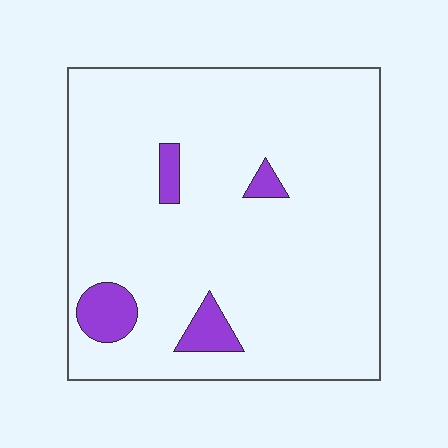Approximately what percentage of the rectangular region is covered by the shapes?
Approximately 10%.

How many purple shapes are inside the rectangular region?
4.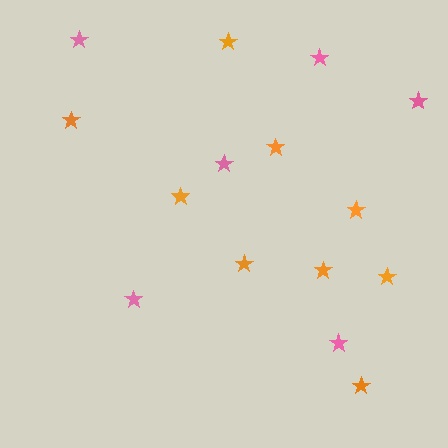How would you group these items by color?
There are 2 groups: one group of pink stars (6) and one group of orange stars (9).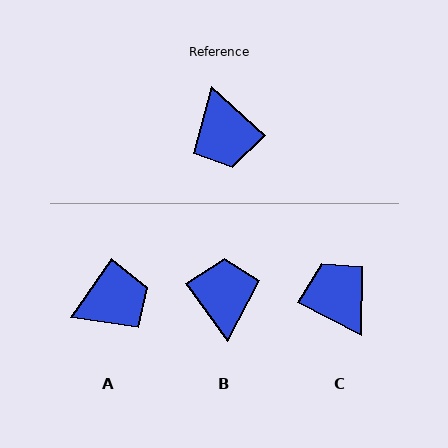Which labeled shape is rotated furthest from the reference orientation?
B, about 168 degrees away.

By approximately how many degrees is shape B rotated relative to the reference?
Approximately 168 degrees counter-clockwise.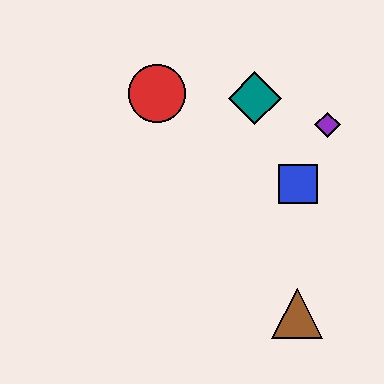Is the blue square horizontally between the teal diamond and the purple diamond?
Yes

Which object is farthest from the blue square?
The red circle is farthest from the blue square.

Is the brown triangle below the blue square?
Yes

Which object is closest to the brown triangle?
The blue square is closest to the brown triangle.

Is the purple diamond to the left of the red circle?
No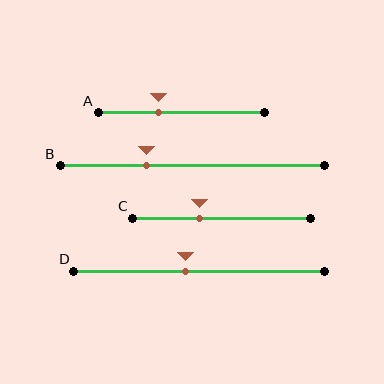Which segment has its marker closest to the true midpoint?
Segment D has its marker closest to the true midpoint.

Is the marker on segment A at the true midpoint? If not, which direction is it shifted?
No, the marker on segment A is shifted to the left by about 14% of the segment length.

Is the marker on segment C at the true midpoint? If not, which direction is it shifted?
No, the marker on segment C is shifted to the left by about 12% of the segment length.